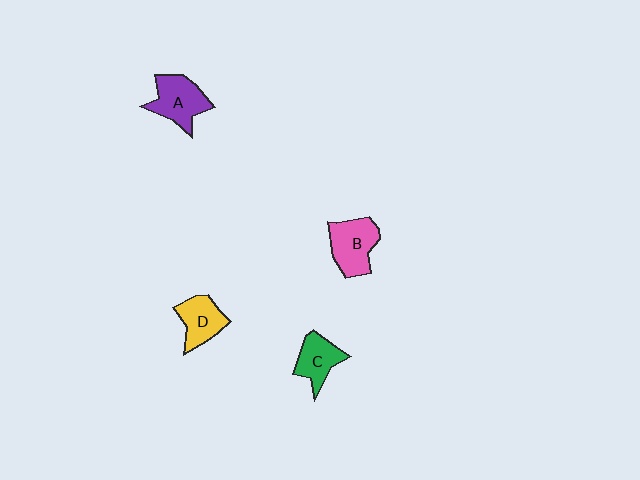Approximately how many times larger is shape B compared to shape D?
Approximately 1.2 times.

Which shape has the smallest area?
Shape C (green).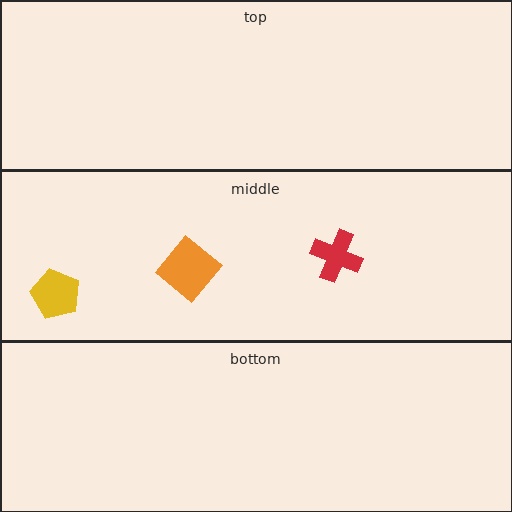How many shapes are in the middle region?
3.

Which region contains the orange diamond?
The middle region.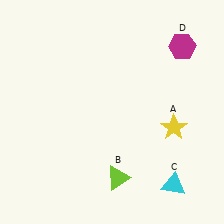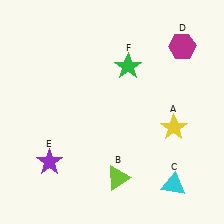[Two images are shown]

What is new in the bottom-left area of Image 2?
A purple star (E) was added in the bottom-left area of Image 2.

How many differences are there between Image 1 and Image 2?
There are 2 differences between the two images.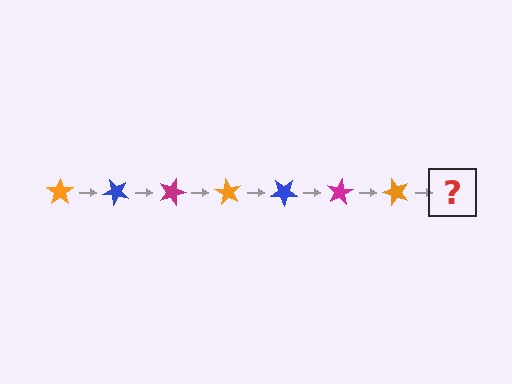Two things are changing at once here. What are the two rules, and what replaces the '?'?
The two rules are that it rotates 45 degrees each step and the color cycles through orange, blue, and magenta. The '?' should be a blue star, rotated 315 degrees from the start.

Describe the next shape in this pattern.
It should be a blue star, rotated 315 degrees from the start.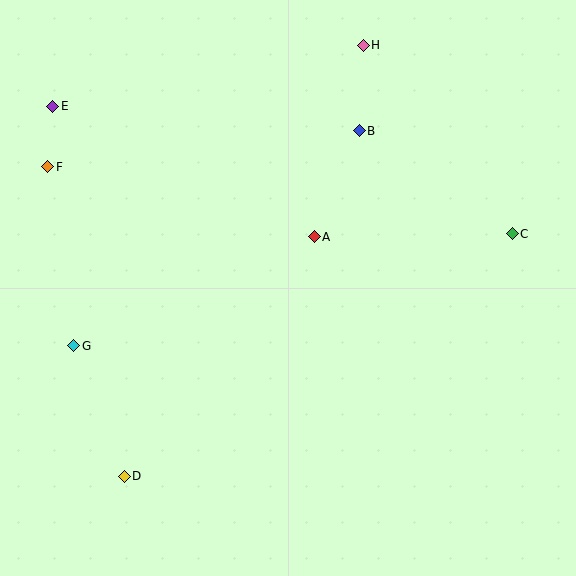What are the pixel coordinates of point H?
Point H is at (363, 45).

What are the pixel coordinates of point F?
Point F is at (48, 167).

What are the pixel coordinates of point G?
Point G is at (74, 346).